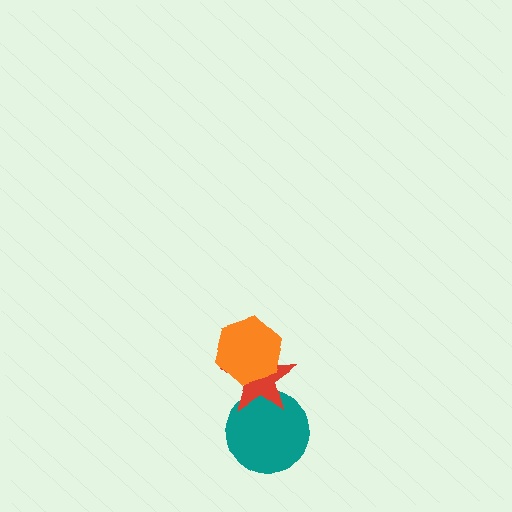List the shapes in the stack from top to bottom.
From top to bottom: the orange hexagon, the red star, the teal circle.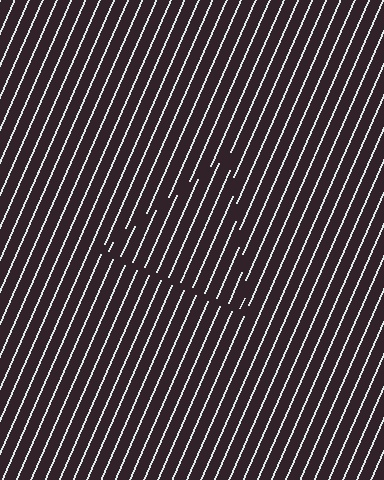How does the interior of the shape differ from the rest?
The interior of the shape contains the same grating, shifted by half a period — the contour is defined by the phase discontinuity where line-ends from the inner and outer gratings abut.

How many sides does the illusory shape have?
3 sides — the line-ends trace a triangle.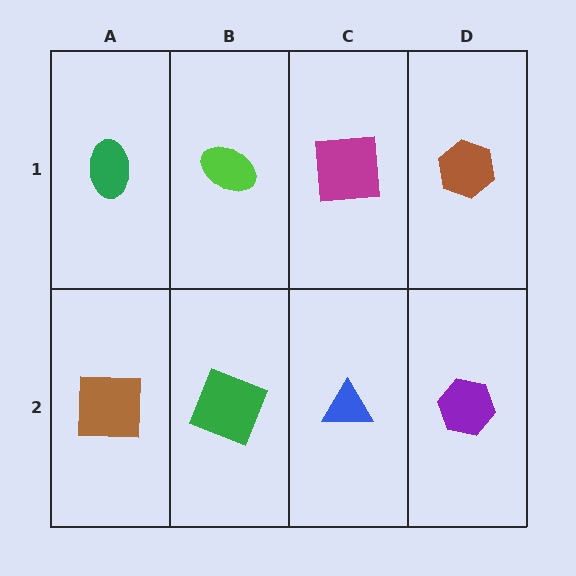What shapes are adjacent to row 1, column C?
A blue triangle (row 2, column C), a lime ellipse (row 1, column B), a brown hexagon (row 1, column D).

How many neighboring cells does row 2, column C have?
3.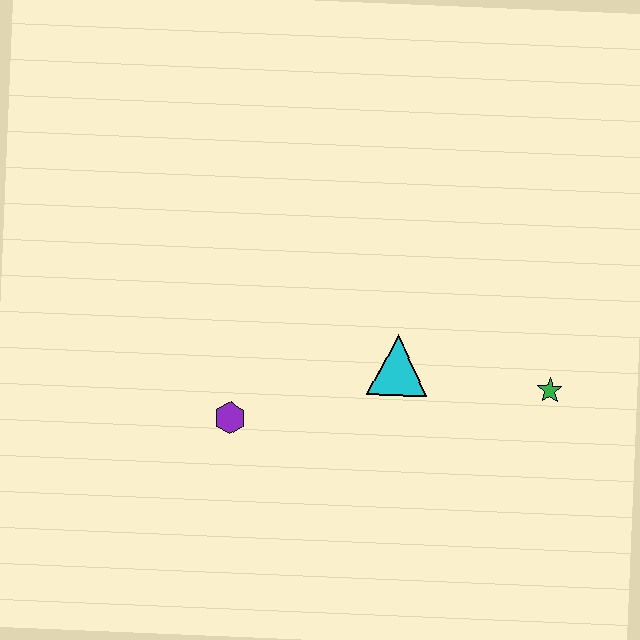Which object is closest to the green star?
The cyan triangle is closest to the green star.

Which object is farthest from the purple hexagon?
The green star is farthest from the purple hexagon.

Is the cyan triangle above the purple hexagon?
Yes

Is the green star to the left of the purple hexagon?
No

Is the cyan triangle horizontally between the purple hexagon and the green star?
Yes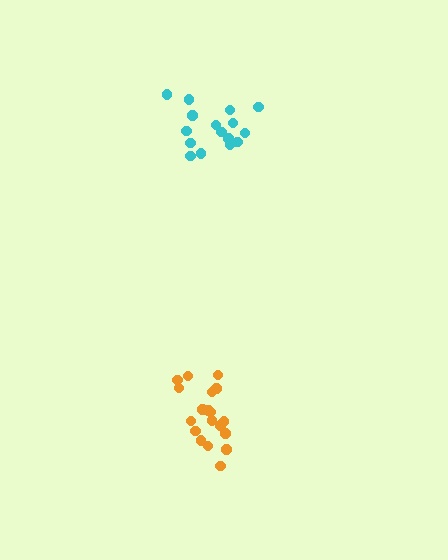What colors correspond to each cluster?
The clusters are colored: cyan, orange.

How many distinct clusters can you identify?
There are 2 distinct clusters.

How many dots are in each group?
Group 1: 16 dots, Group 2: 20 dots (36 total).